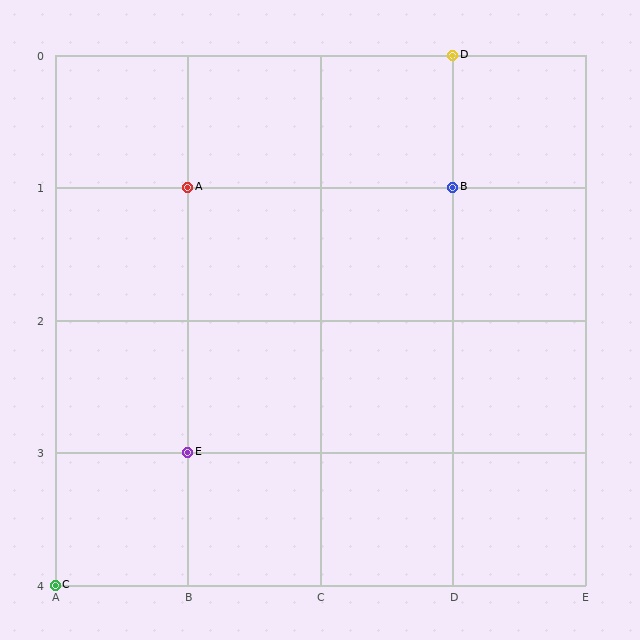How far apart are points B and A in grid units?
Points B and A are 2 columns apart.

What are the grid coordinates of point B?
Point B is at grid coordinates (D, 1).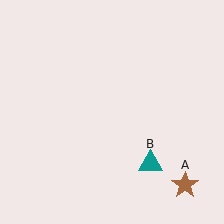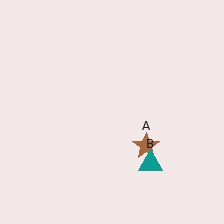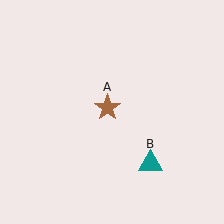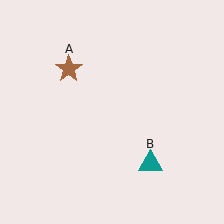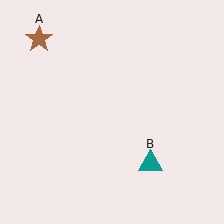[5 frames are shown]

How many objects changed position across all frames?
1 object changed position: brown star (object A).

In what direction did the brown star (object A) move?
The brown star (object A) moved up and to the left.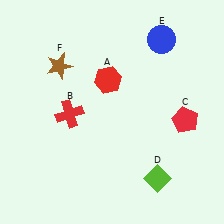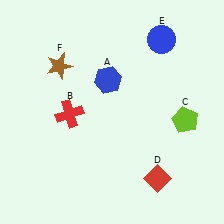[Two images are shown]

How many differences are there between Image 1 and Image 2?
There are 3 differences between the two images.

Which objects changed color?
A changed from red to blue. C changed from red to lime. D changed from lime to red.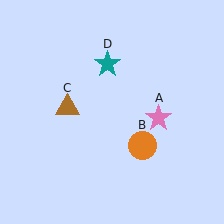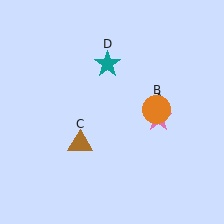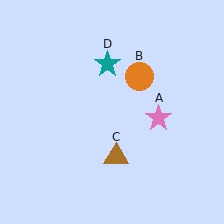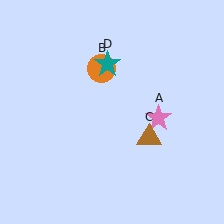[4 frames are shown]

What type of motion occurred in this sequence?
The orange circle (object B), brown triangle (object C) rotated counterclockwise around the center of the scene.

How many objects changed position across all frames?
2 objects changed position: orange circle (object B), brown triangle (object C).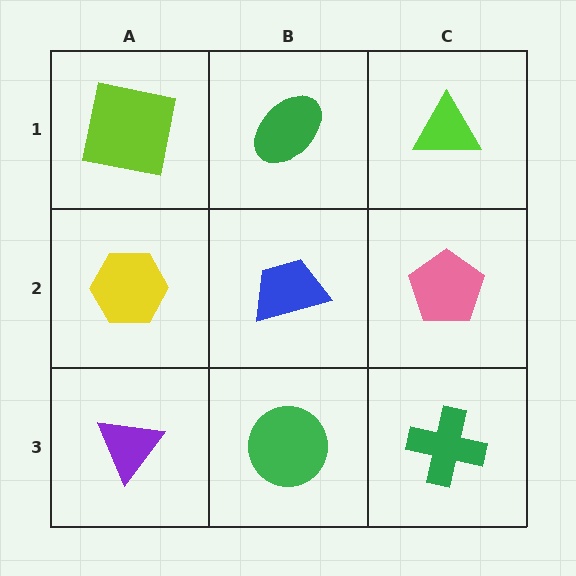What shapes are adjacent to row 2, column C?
A lime triangle (row 1, column C), a green cross (row 3, column C), a blue trapezoid (row 2, column B).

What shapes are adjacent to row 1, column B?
A blue trapezoid (row 2, column B), a lime square (row 1, column A), a lime triangle (row 1, column C).